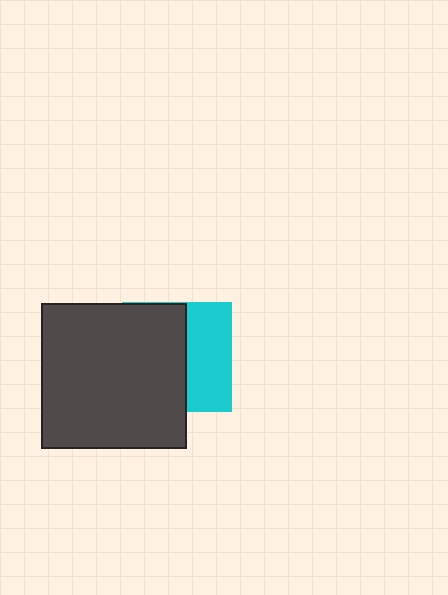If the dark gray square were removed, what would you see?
You would see the complete cyan square.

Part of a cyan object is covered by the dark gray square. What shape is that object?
It is a square.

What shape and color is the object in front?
The object in front is a dark gray square.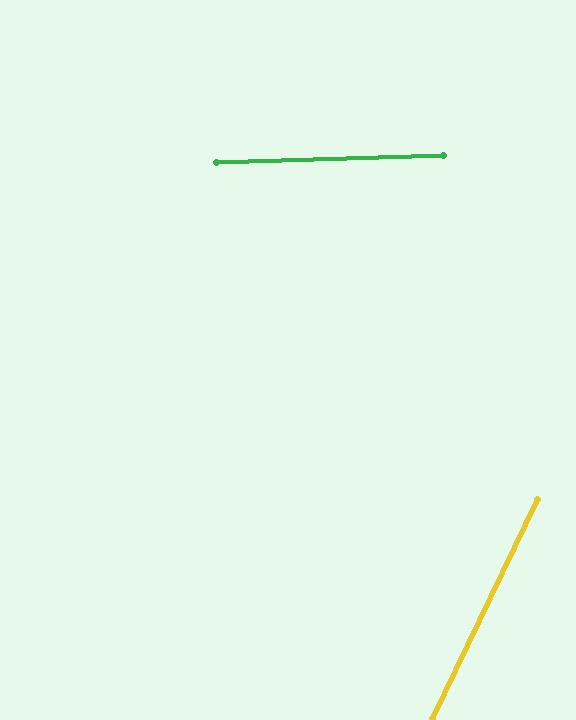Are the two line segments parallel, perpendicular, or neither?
Neither parallel nor perpendicular — they differ by about 63°.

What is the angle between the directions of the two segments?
Approximately 63 degrees.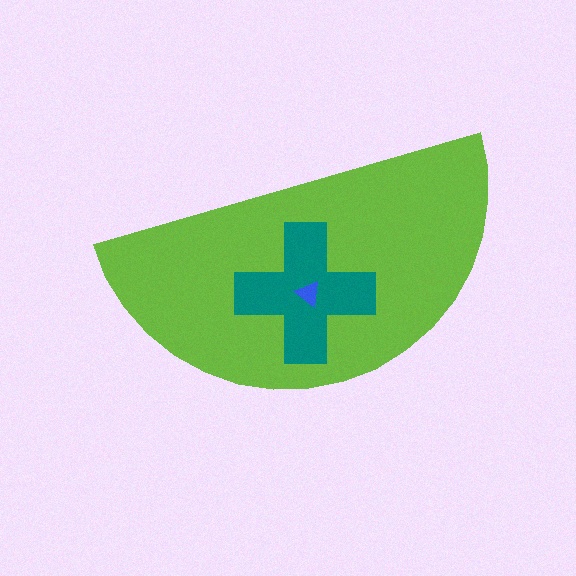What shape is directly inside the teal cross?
The blue triangle.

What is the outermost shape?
The lime semicircle.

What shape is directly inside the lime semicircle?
The teal cross.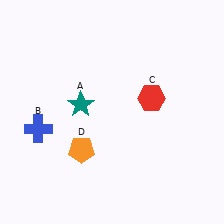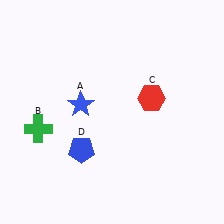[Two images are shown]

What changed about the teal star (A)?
In Image 1, A is teal. In Image 2, it changed to blue.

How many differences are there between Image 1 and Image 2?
There are 3 differences between the two images.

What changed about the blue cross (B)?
In Image 1, B is blue. In Image 2, it changed to green.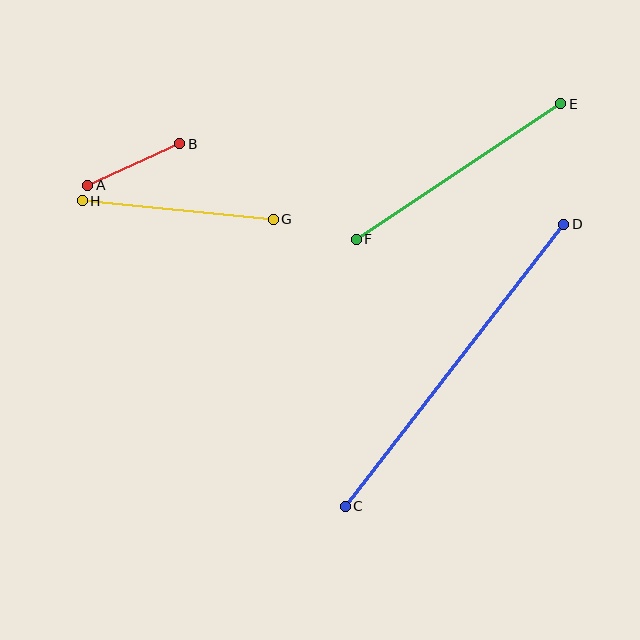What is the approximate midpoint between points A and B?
The midpoint is at approximately (134, 165) pixels.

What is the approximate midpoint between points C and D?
The midpoint is at approximately (454, 365) pixels.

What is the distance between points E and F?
The distance is approximately 245 pixels.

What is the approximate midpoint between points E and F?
The midpoint is at approximately (459, 172) pixels.